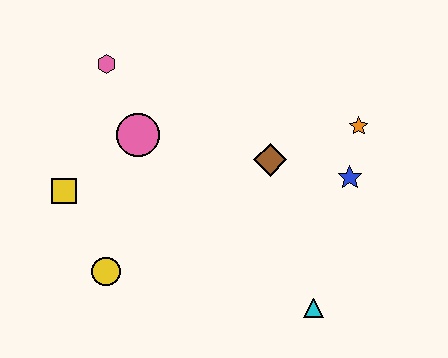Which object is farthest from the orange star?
The yellow square is farthest from the orange star.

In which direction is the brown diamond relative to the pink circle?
The brown diamond is to the right of the pink circle.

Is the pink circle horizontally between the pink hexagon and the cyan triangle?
Yes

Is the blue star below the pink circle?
Yes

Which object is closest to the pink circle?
The pink hexagon is closest to the pink circle.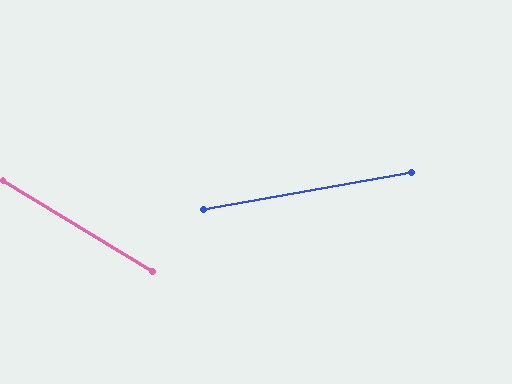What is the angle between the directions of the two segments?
Approximately 41 degrees.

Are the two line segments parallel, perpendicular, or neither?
Neither parallel nor perpendicular — they differ by about 41°.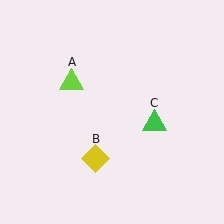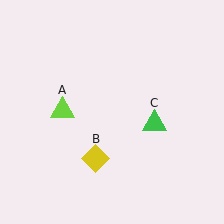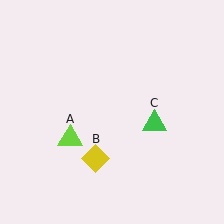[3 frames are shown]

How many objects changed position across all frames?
1 object changed position: lime triangle (object A).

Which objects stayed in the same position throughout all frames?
Yellow diamond (object B) and green triangle (object C) remained stationary.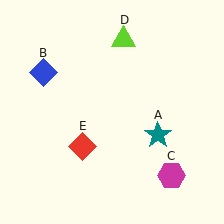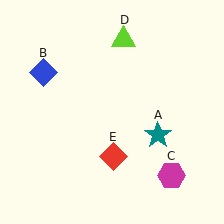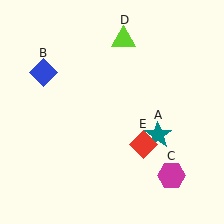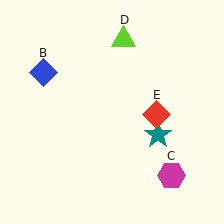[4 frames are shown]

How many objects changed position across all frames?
1 object changed position: red diamond (object E).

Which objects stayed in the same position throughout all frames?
Teal star (object A) and blue diamond (object B) and magenta hexagon (object C) and lime triangle (object D) remained stationary.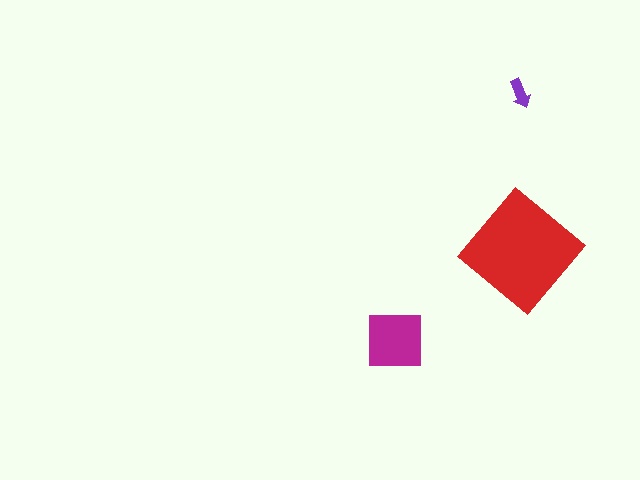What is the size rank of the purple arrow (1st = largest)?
3rd.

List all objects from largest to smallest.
The red diamond, the magenta square, the purple arrow.